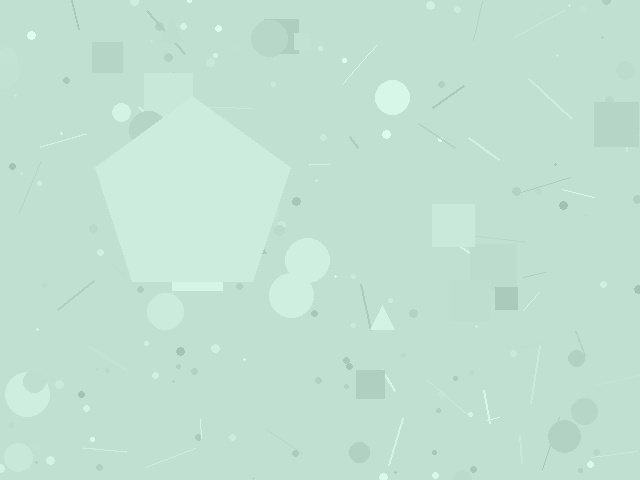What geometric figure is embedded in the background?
A pentagon is embedded in the background.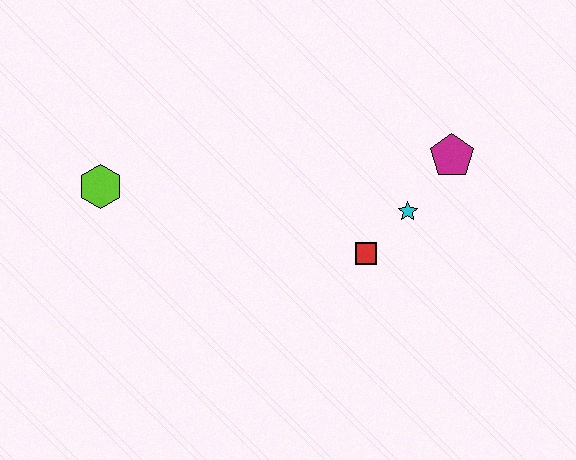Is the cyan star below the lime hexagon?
Yes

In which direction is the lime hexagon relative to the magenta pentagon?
The lime hexagon is to the left of the magenta pentagon.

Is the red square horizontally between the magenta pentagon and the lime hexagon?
Yes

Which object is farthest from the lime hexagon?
The magenta pentagon is farthest from the lime hexagon.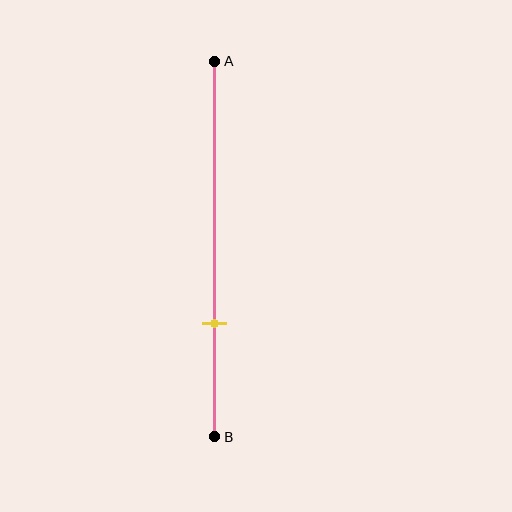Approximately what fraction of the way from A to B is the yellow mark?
The yellow mark is approximately 70% of the way from A to B.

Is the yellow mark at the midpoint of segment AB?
No, the mark is at about 70% from A, not at the 50% midpoint.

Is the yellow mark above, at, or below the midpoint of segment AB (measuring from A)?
The yellow mark is below the midpoint of segment AB.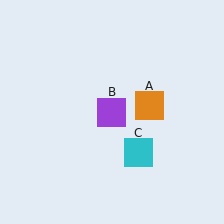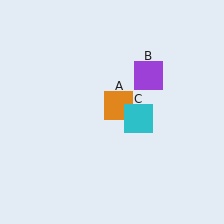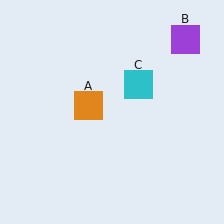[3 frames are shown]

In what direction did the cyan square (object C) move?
The cyan square (object C) moved up.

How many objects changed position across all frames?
3 objects changed position: orange square (object A), purple square (object B), cyan square (object C).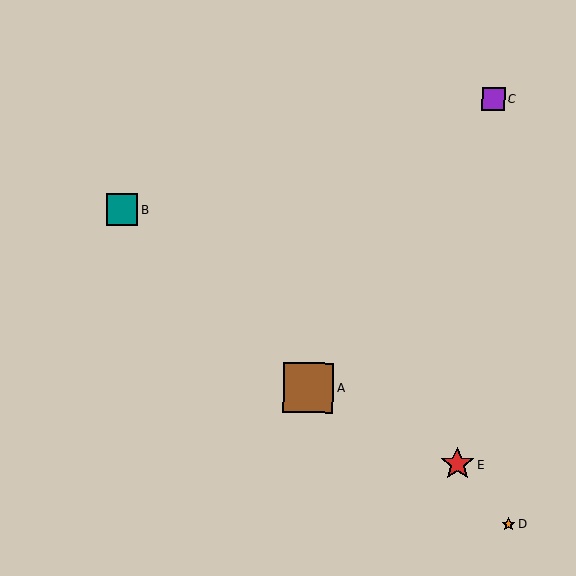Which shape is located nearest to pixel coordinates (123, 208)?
The teal square (labeled B) at (122, 209) is nearest to that location.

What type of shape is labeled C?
Shape C is a purple square.